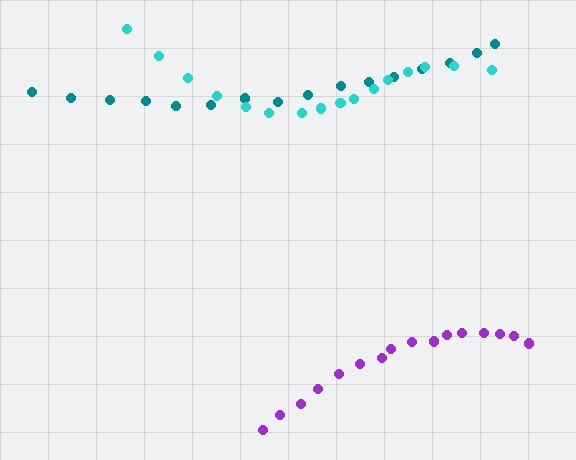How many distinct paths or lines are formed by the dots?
There are 3 distinct paths.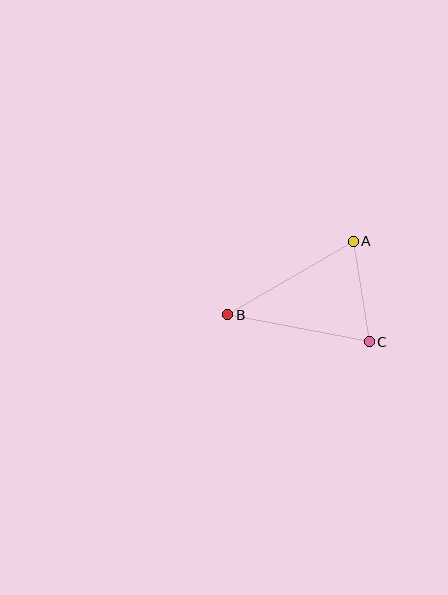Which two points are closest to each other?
Points A and C are closest to each other.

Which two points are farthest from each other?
Points A and B are farthest from each other.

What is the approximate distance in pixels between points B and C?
The distance between B and C is approximately 144 pixels.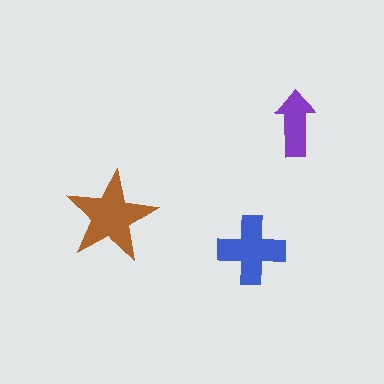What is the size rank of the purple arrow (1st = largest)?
3rd.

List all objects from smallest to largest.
The purple arrow, the blue cross, the brown star.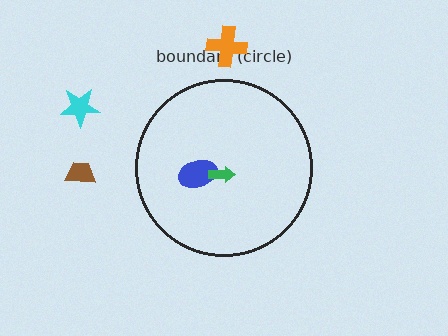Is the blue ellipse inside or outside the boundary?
Inside.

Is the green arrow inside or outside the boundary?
Inside.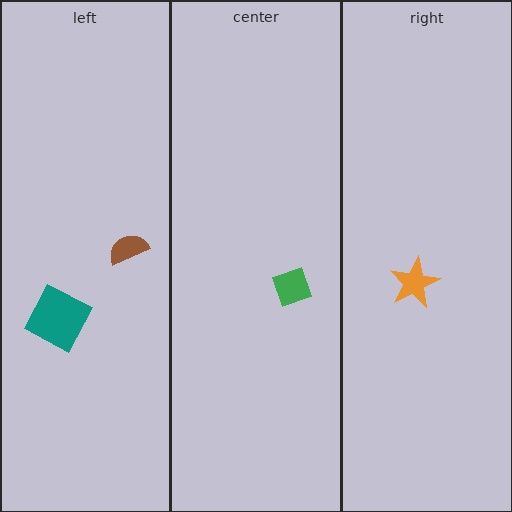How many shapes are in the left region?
2.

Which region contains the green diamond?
The center region.